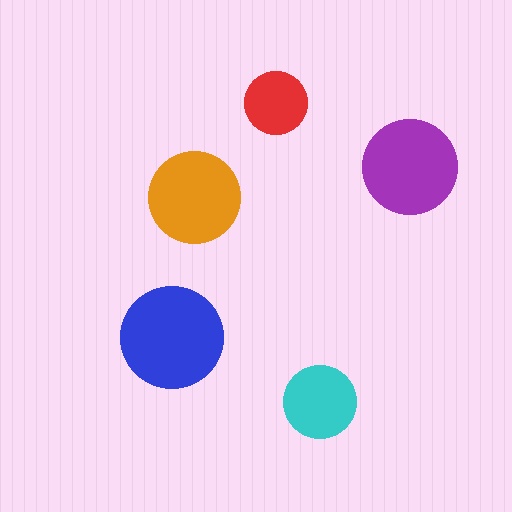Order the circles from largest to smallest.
the blue one, the purple one, the orange one, the cyan one, the red one.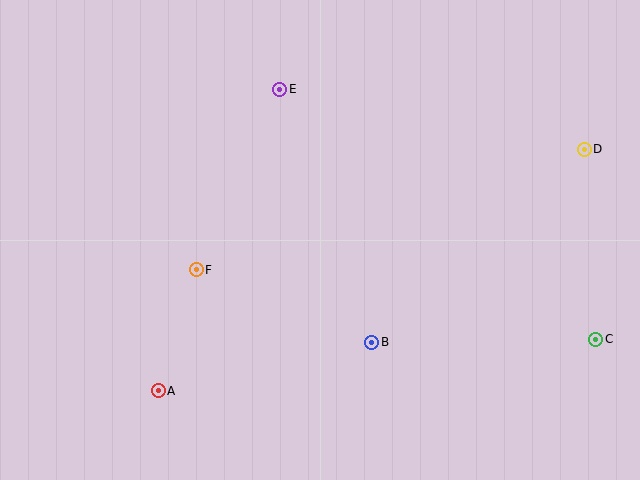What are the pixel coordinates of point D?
Point D is at (584, 149).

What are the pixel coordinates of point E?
Point E is at (280, 89).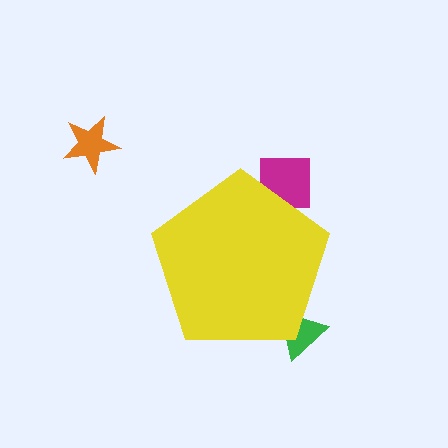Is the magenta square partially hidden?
Yes, the magenta square is partially hidden behind the yellow pentagon.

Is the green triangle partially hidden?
Yes, the green triangle is partially hidden behind the yellow pentagon.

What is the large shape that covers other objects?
A yellow pentagon.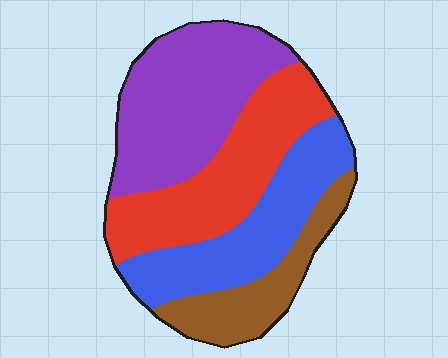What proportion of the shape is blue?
Blue takes up about one quarter (1/4) of the shape.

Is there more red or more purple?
Purple.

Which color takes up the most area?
Purple, at roughly 30%.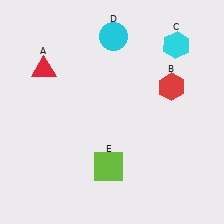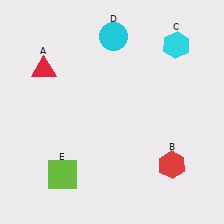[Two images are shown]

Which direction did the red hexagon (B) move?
The red hexagon (B) moved down.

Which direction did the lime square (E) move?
The lime square (E) moved left.